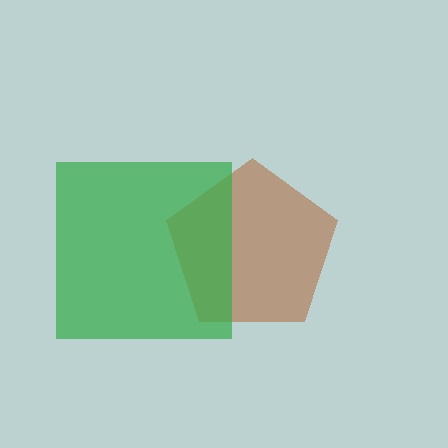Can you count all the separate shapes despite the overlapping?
Yes, there are 2 separate shapes.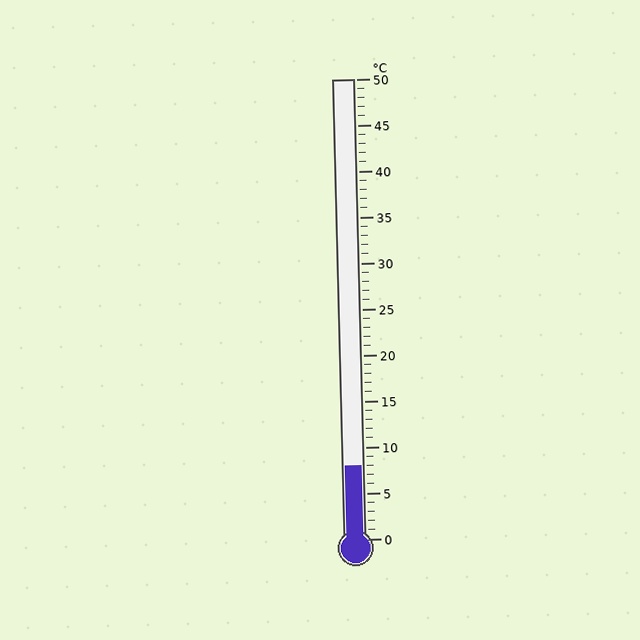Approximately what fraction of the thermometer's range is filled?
The thermometer is filled to approximately 15% of its range.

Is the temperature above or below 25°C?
The temperature is below 25°C.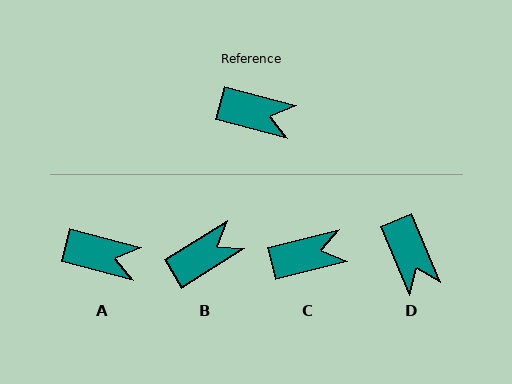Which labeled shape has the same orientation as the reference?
A.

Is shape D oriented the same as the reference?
No, it is off by about 52 degrees.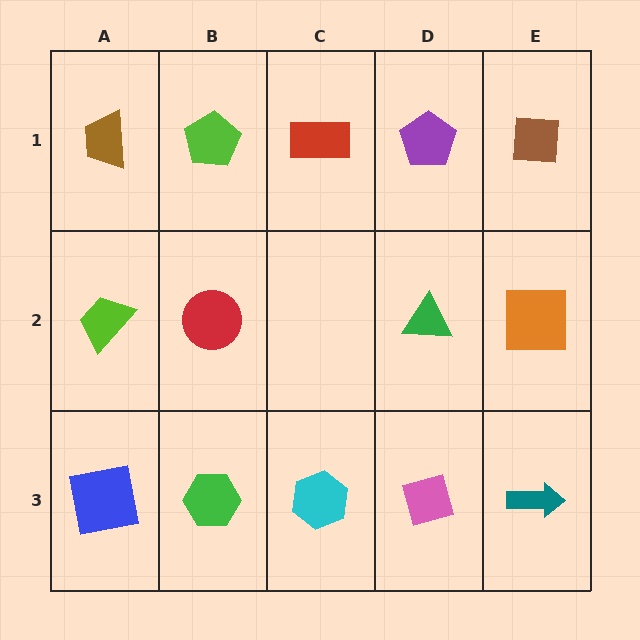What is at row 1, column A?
A brown trapezoid.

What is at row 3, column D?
A pink diamond.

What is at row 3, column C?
A cyan hexagon.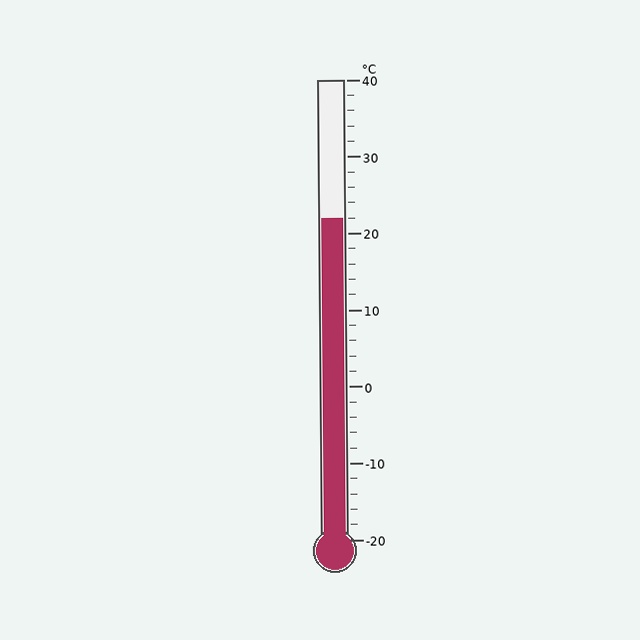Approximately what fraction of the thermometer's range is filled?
The thermometer is filled to approximately 70% of its range.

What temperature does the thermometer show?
The thermometer shows approximately 22°C.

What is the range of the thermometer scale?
The thermometer scale ranges from -20°C to 40°C.